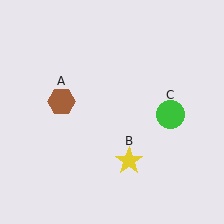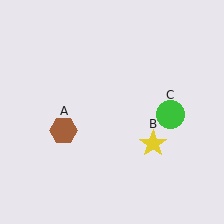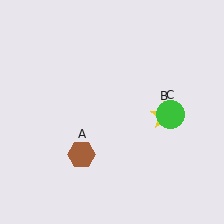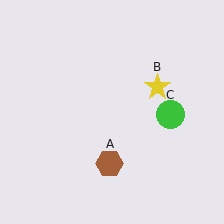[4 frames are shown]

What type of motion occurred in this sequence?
The brown hexagon (object A), yellow star (object B) rotated counterclockwise around the center of the scene.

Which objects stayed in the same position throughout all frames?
Green circle (object C) remained stationary.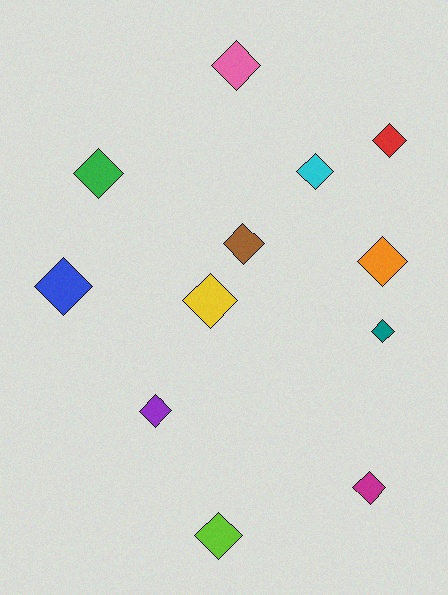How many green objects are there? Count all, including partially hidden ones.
There is 1 green object.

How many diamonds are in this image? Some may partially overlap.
There are 12 diamonds.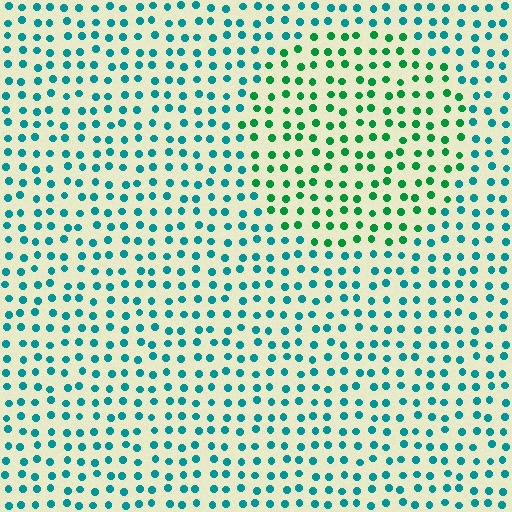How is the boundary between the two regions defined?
The boundary is defined purely by a slight shift in hue (about 38 degrees). Spacing, size, and orientation are identical on both sides.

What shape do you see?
I see a circle.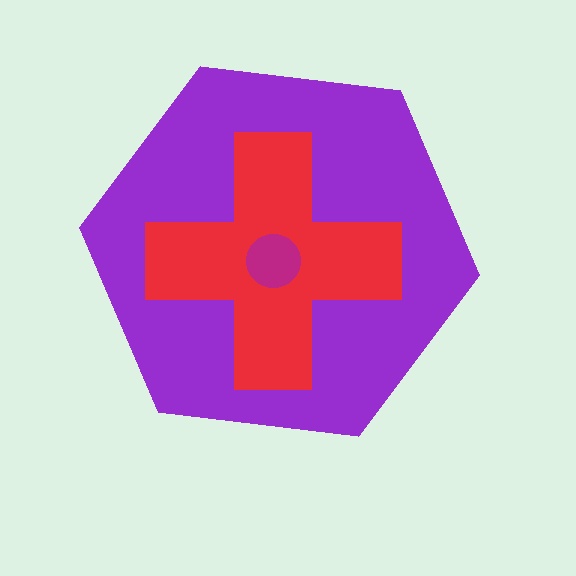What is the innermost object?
The magenta circle.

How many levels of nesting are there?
3.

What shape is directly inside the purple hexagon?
The red cross.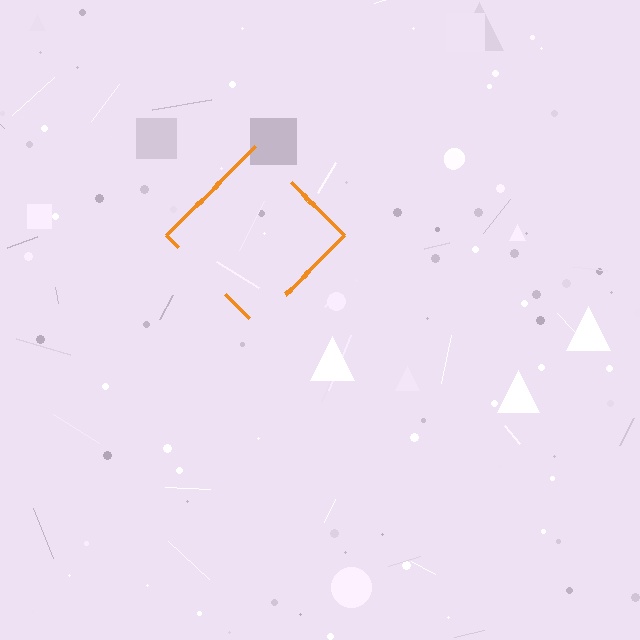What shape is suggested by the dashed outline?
The dashed outline suggests a diamond.